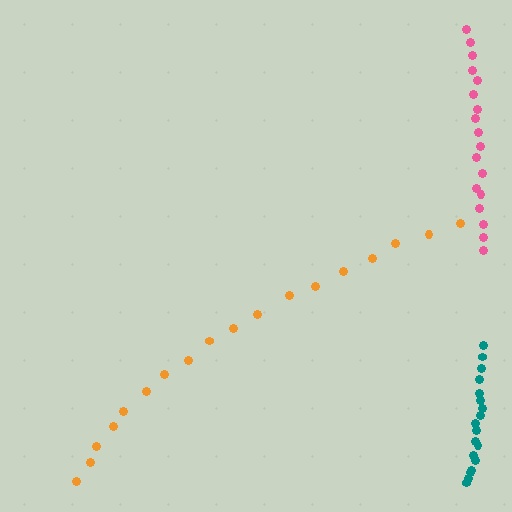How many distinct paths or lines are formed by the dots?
There are 3 distinct paths.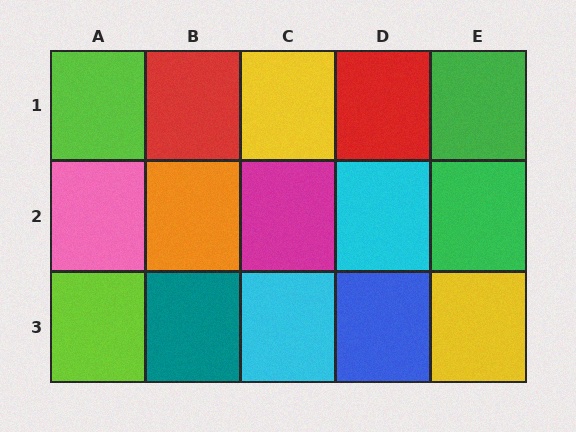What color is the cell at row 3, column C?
Cyan.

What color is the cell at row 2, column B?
Orange.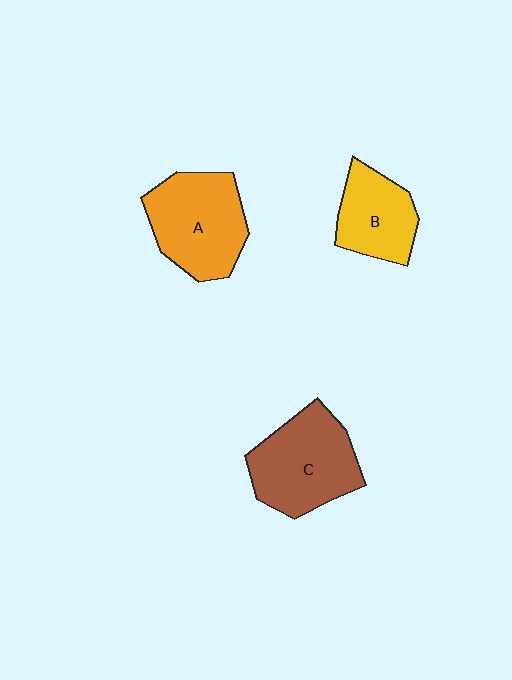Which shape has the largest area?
Shape C (brown).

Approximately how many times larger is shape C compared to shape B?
Approximately 1.4 times.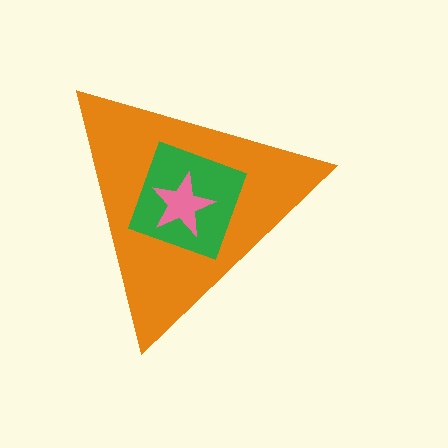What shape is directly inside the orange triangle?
The green diamond.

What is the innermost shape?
The pink star.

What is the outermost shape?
The orange triangle.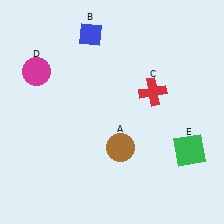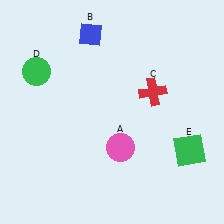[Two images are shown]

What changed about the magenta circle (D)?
In Image 1, D is magenta. In Image 2, it changed to green.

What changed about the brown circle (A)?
In Image 1, A is brown. In Image 2, it changed to pink.